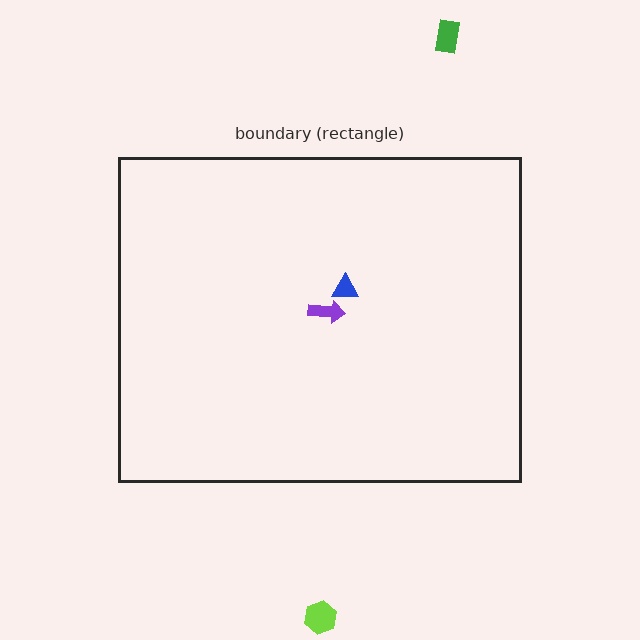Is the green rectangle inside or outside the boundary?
Outside.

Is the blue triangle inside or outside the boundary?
Inside.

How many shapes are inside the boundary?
2 inside, 2 outside.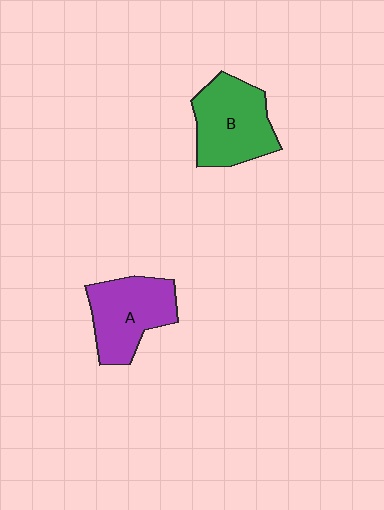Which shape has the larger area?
Shape B (green).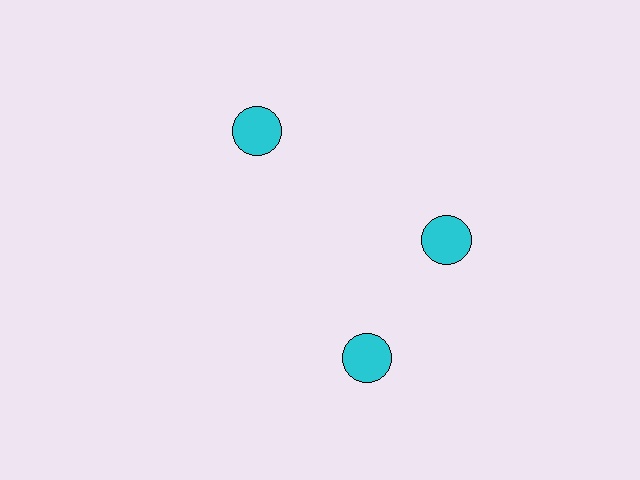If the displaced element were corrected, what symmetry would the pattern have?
It would have 3-fold rotational symmetry — the pattern would map onto itself every 120 degrees.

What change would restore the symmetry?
The symmetry would be restored by rotating it back into even spacing with its neighbors so that all 3 circles sit at equal angles and equal distance from the center.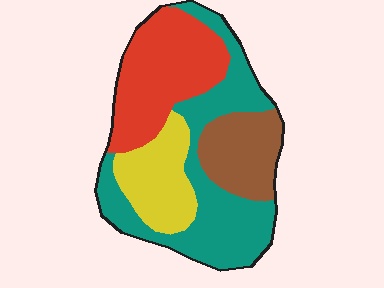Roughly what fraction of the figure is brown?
Brown takes up about one sixth (1/6) of the figure.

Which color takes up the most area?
Teal, at roughly 35%.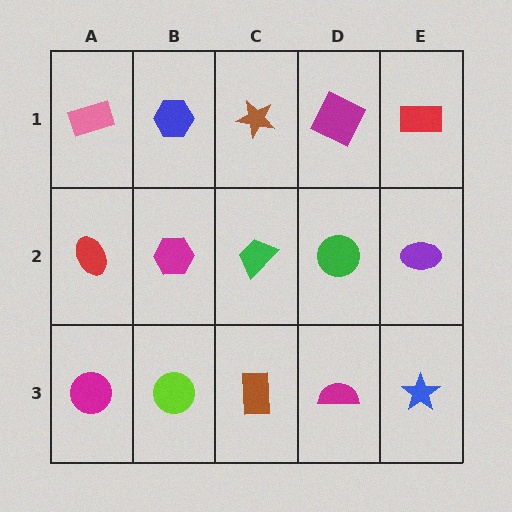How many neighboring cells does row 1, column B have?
3.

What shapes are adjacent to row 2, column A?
A pink rectangle (row 1, column A), a magenta circle (row 3, column A), a magenta hexagon (row 2, column B).